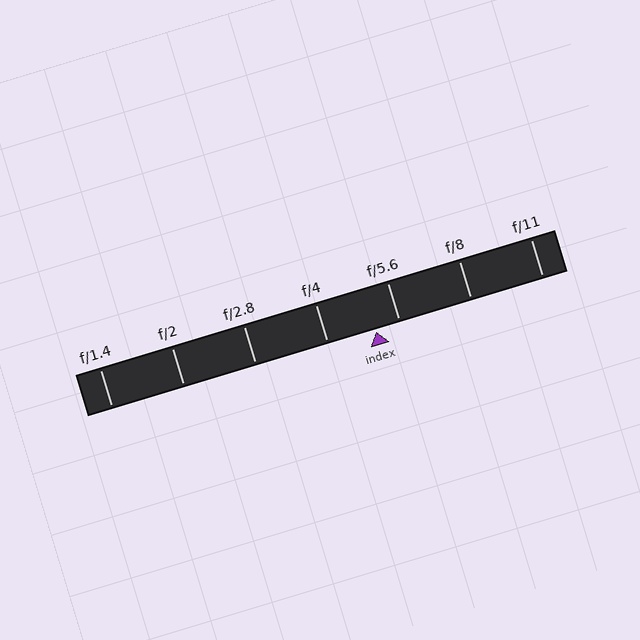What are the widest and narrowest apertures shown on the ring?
The widest aperture shown is f/1.4 and the narrowest is f/11.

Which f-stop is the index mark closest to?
The index mark is closest to f/5.6.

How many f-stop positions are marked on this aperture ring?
There are 7 f-stop positions marked.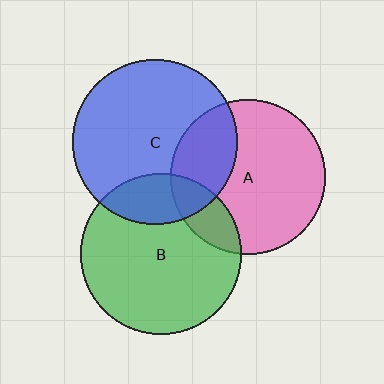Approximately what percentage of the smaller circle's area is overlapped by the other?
Approximately 15%.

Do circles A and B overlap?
Yes.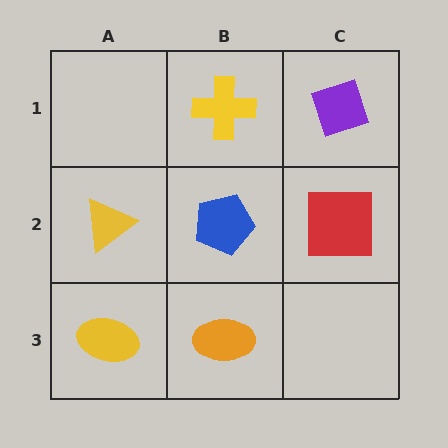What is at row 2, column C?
A red square.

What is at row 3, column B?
An orange ellipse.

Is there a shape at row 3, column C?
No, that cell is empty.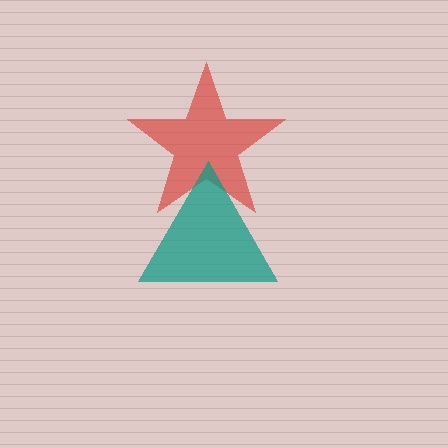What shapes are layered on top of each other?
The layered shapes are: a red star, a teal triangle.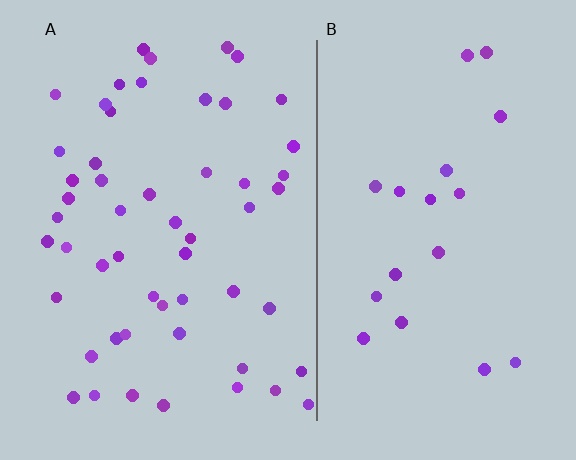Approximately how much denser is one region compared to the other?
Approximately 2.7× — region A over region B.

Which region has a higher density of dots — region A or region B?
A (the left).